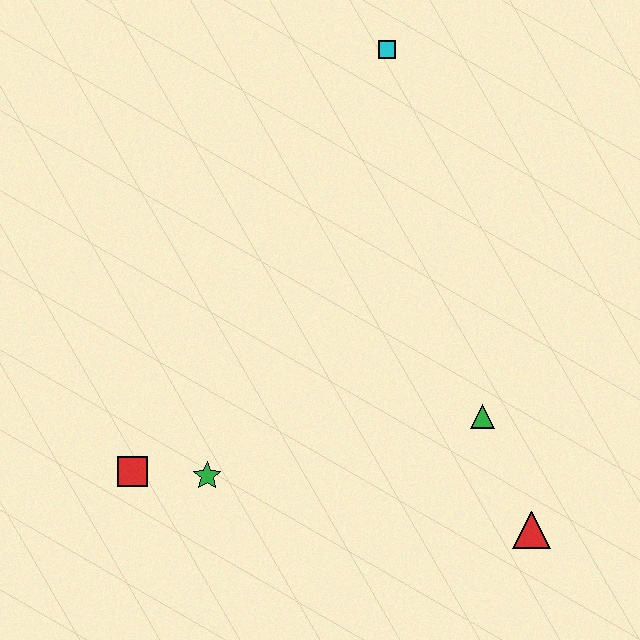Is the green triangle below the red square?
No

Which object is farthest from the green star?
The cyan square is farthest from the green star.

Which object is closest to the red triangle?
The green triangle is closest to the red triangle.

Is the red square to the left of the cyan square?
Yes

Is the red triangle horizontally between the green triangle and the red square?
No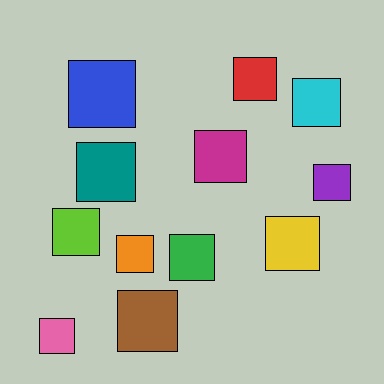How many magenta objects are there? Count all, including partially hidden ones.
There is 1 magenta object.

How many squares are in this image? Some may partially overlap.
There are 12 squares.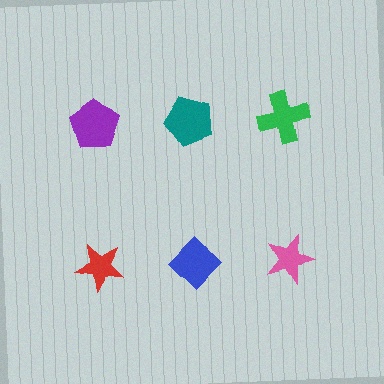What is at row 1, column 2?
A teal pentagon.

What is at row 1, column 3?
A green cross.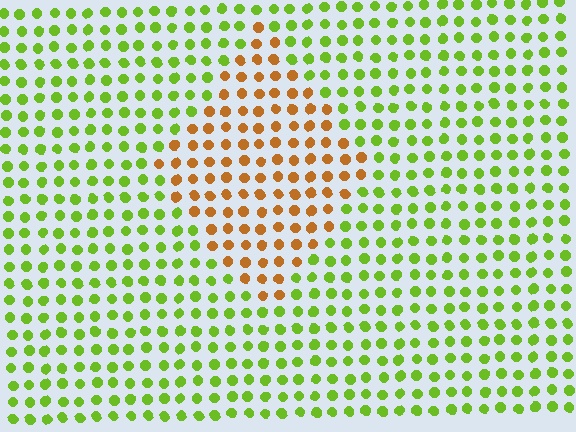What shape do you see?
I see a diamond.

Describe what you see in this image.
The image is filled with small lime elements in a uniform arrangement. A diamond-shaped region is visible where the elements are tinted to a slightly different hue, forming a subtle color boundary.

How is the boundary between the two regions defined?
The boundary is defined purely by a slight shift in hue (about 62 degrees). Spacing, size, and orientation are identical on both sides.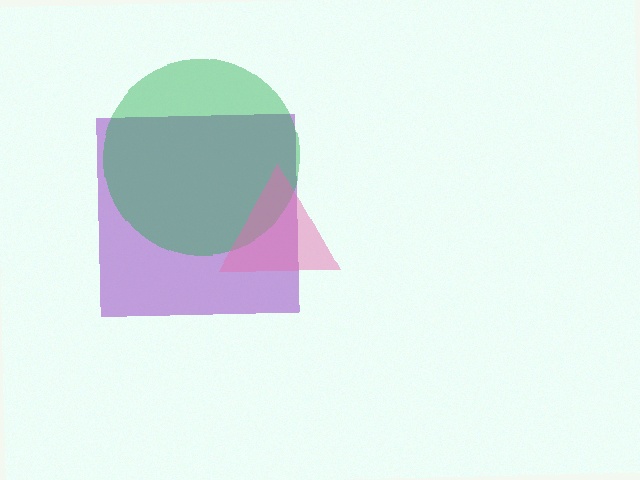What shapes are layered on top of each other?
The layered shapes are: a purple square, a green circle, a pink triangle.